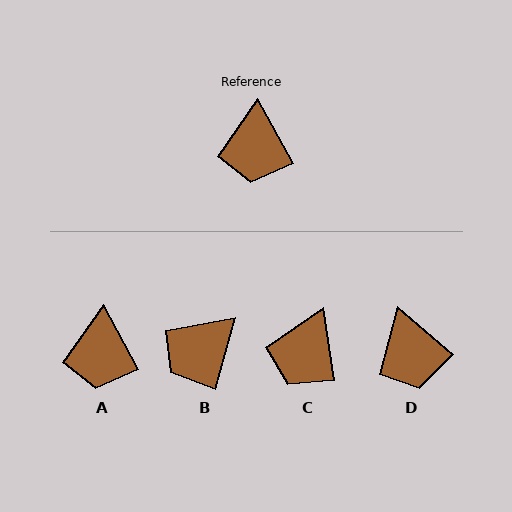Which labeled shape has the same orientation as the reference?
A.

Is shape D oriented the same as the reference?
No, it is off by about 20 degrees.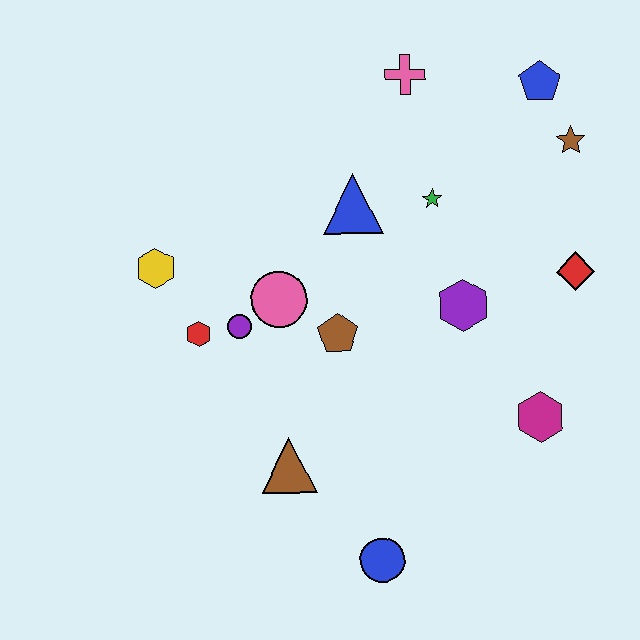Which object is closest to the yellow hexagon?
The red hexagon is closest to the yellow hexagon.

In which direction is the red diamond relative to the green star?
The red diamond is to the right of the green star.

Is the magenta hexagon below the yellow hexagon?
Yes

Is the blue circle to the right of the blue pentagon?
No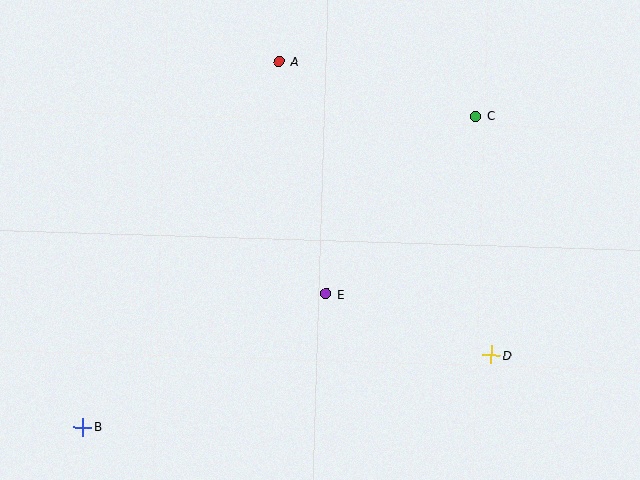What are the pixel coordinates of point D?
Point D is at (491, 355).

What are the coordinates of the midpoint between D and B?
The midpoint between D and B is at (287, 391).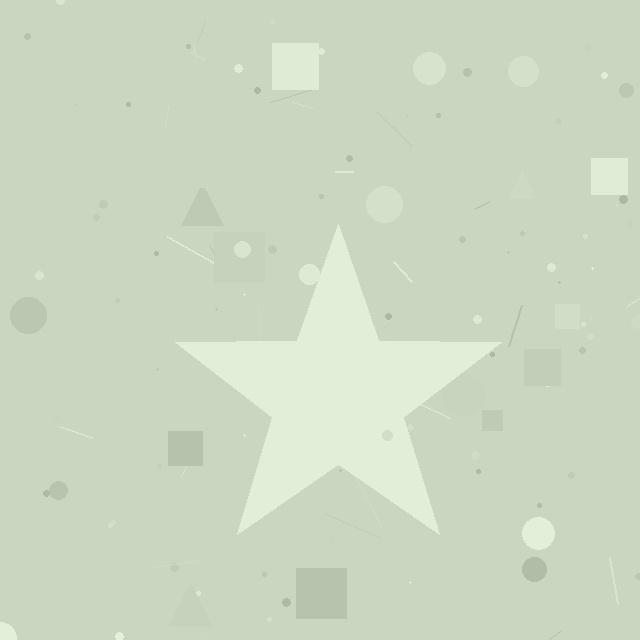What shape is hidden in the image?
A star is hidden in the image.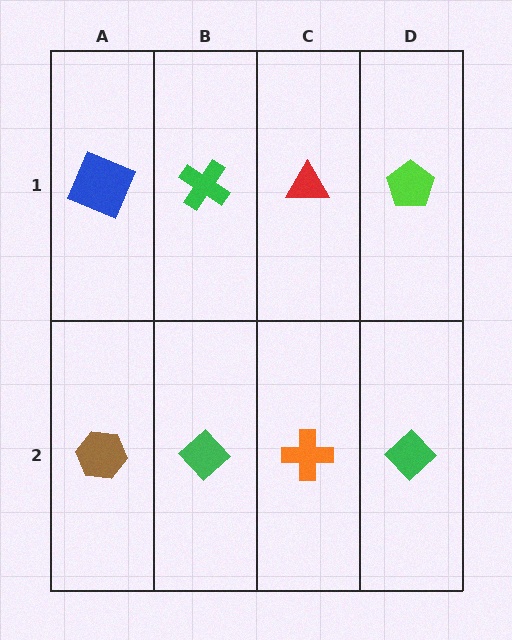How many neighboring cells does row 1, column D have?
2.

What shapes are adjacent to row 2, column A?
A blue square (row 1, column A), a green diamond (row 2, column B).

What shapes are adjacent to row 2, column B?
A green cross (row 1, column B), a brown hexagon (row 2, column A), an orange cross (row 2, column C).